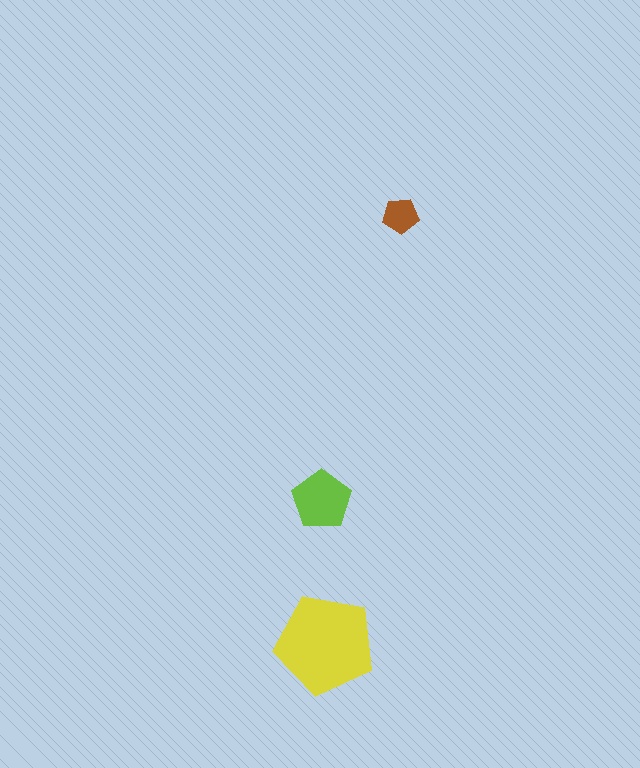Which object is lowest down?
The yellow pentagon is bottommost.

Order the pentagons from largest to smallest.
the yellow one, the lime one, the brown one.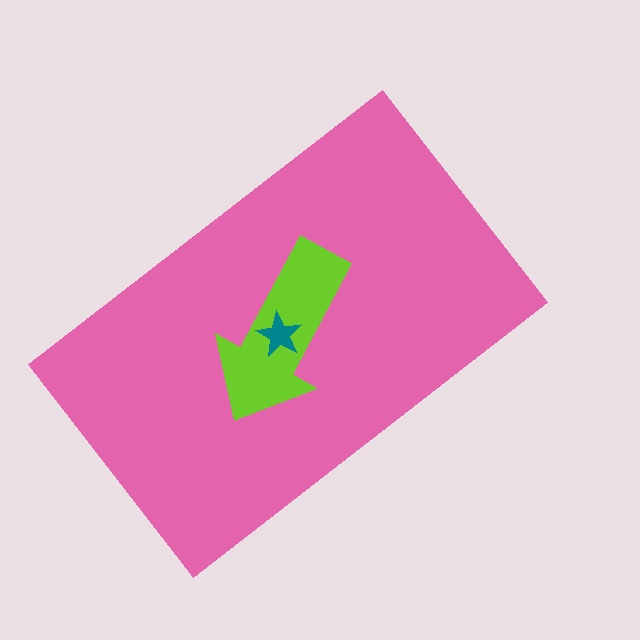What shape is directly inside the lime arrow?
The teal star.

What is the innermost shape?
The teal star.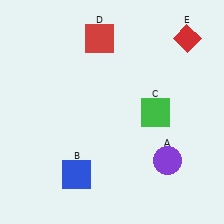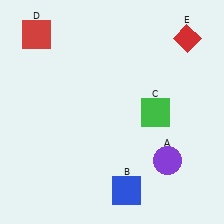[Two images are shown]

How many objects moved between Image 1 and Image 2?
2 objects moved between the two images.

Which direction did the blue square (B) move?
The blue square (B) moved right.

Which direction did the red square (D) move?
The red square (D) moved left.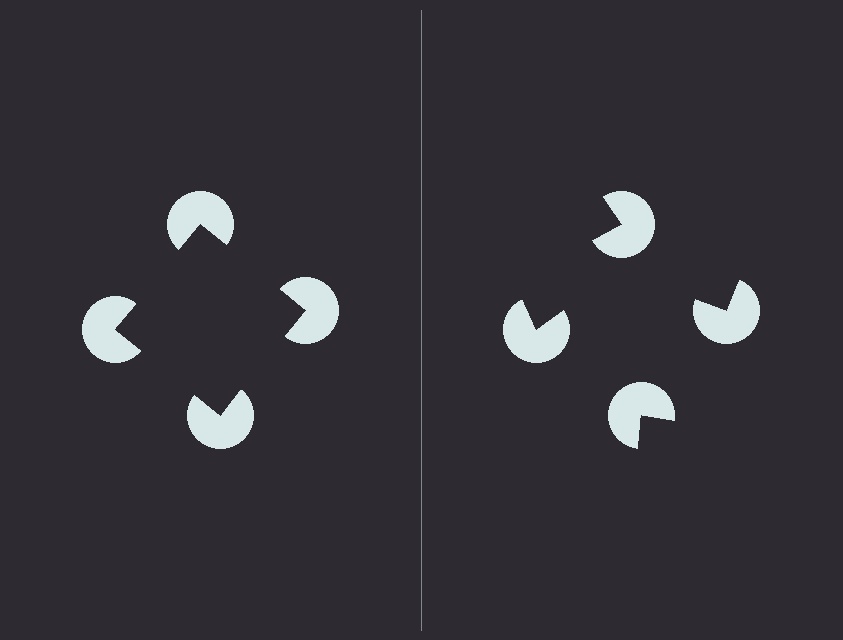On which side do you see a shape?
An illusory square appears on the left side. On the right side the wedge cuts are rotated, so no coherent shape forms.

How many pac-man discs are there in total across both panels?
8 — 4 on each side.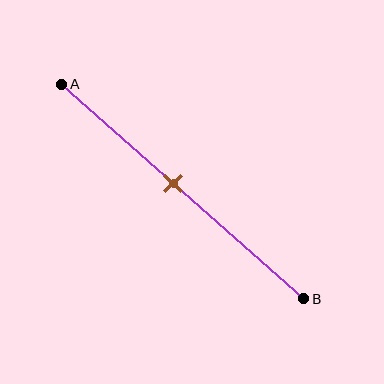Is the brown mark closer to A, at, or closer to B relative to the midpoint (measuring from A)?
The brown mark is closer to point A than the midpoint of segment AB.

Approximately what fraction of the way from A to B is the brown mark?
The brown mark is approximately 45% of the way from A to B.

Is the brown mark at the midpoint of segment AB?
No, the mark is at about 45% from A, not at the 50% midpoint.